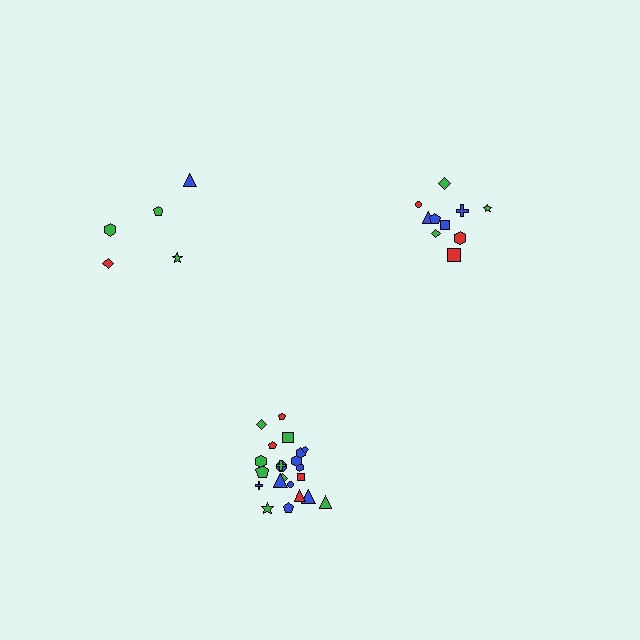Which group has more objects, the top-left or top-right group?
The top-right group.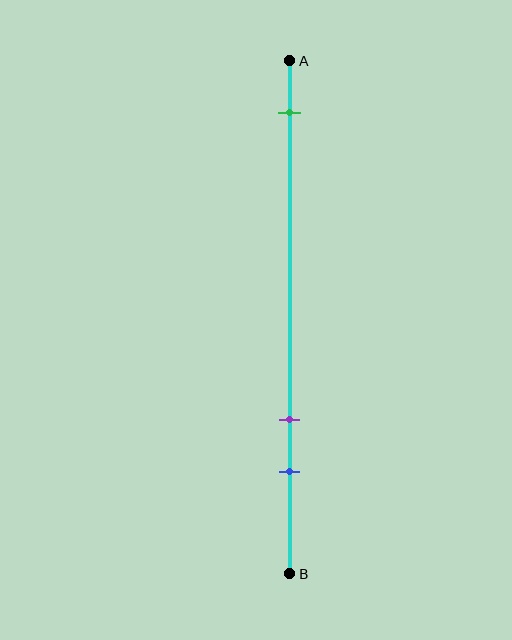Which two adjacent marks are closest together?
The purple and blue marks are the closest adjacent pair.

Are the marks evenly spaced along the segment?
No, the marks are not evenly spaced.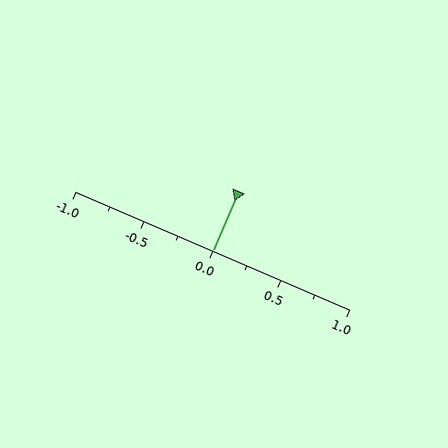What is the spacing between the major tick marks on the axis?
The major ticks are spaced 0.5 apart.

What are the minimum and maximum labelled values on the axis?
The axis runs from -1.0 to 1.0.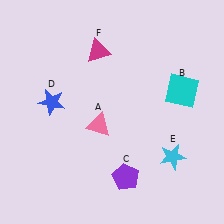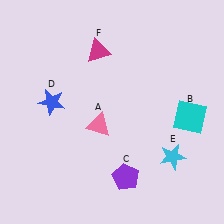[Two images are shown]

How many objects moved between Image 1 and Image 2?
1 object moved between the two images.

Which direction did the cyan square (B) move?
The cyan square (B) moved down.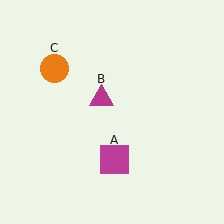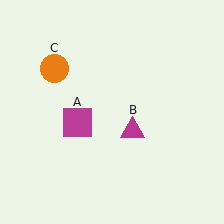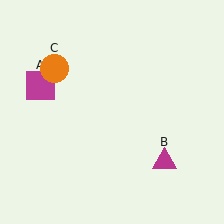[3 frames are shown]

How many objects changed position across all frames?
2 objects changed position: magenta square (object A), magenta triangle (object B).